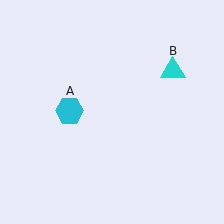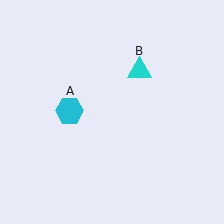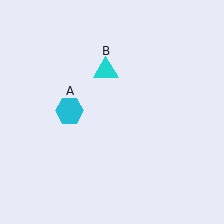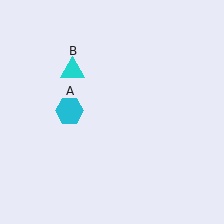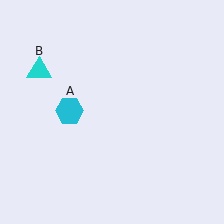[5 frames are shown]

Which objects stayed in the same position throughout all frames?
Cyan hexagon (object A) remained stationary.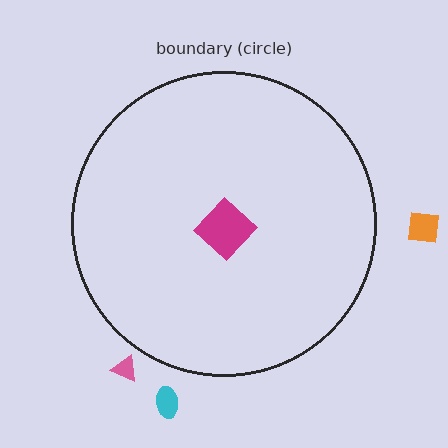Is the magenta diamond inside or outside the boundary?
Inside.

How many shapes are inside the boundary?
1 inside, 3 outside.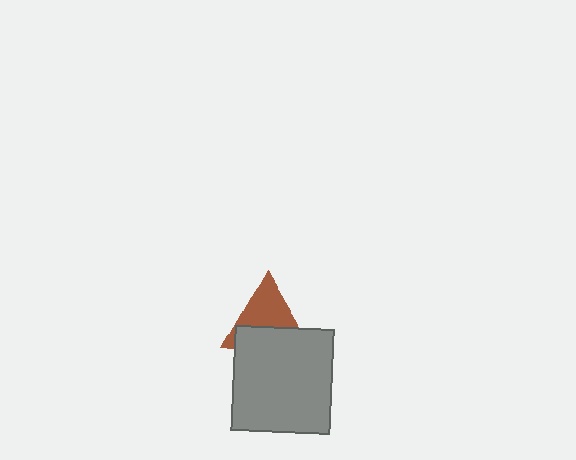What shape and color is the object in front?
The object in front is a gray rectangle.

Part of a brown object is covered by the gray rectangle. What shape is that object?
It is a triangle.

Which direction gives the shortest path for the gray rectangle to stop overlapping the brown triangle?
Moving down gives the shortest separation.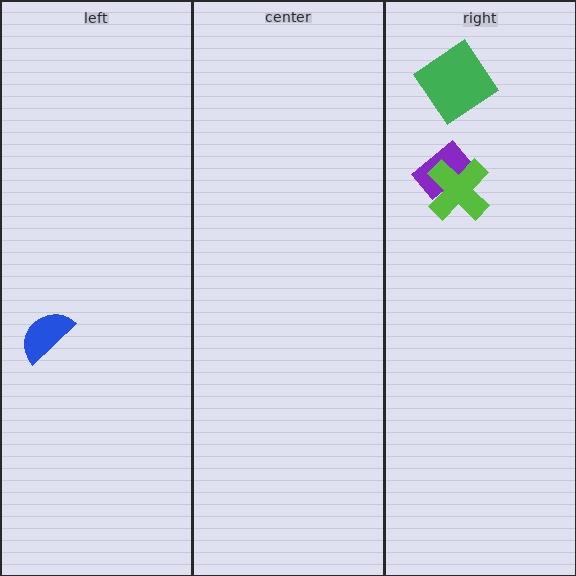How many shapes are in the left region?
1.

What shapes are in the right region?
The purple rectangle, the lime cross, the green diamond.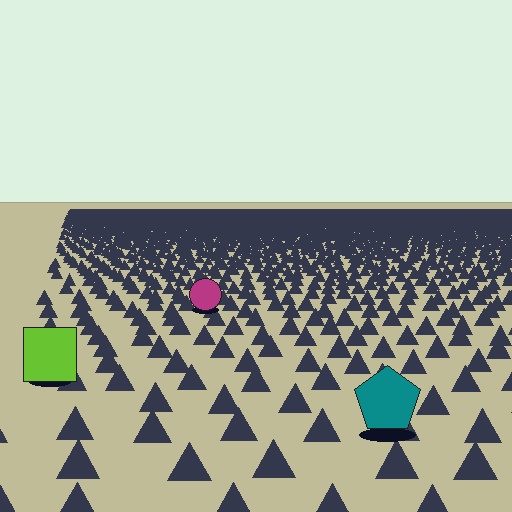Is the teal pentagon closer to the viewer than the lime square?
Yes. The teal pentagon is closer — you can tell from the texture gradient: the ground texture is coarser near it.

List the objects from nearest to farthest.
From nearest to farthest: the teal pentagon, the lime square, the magenta circle.